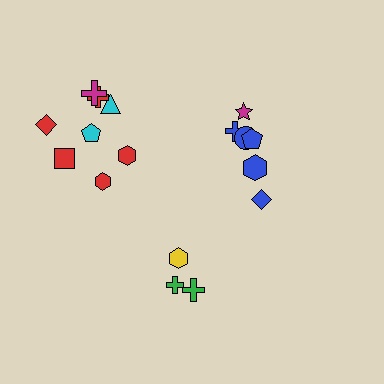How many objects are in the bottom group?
There are 3 objects.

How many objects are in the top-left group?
There are 8 objects.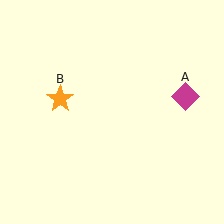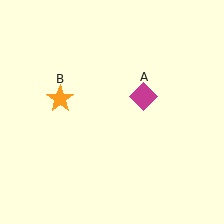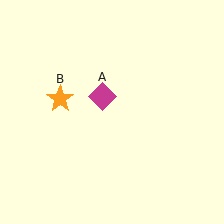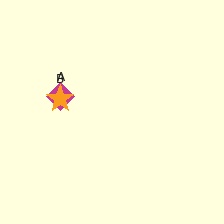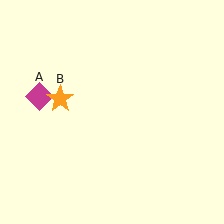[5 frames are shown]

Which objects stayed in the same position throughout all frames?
Orange star (object B) remained stationary.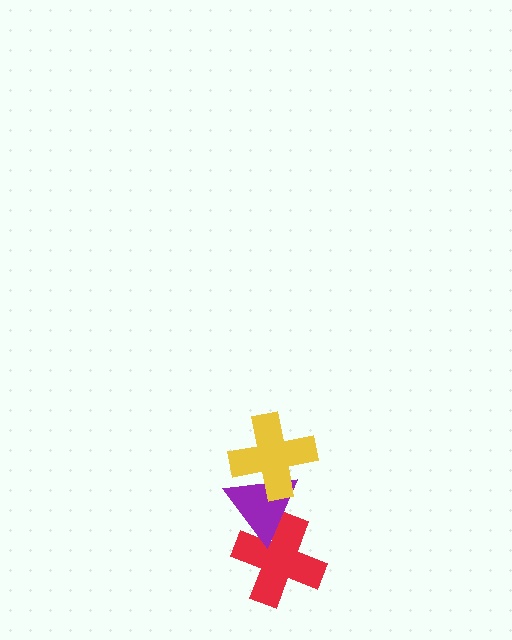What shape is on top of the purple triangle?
The yellow cross is on top of the purple triangle.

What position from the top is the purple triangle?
The purple triangle is 2nd from the top.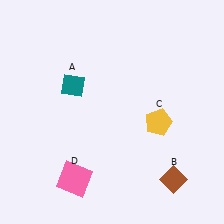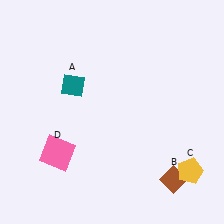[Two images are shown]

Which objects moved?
The objects that moved are: the yellow pentagon (C), the pink square (D).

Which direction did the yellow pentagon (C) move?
The yellow pentagon (C) moved down.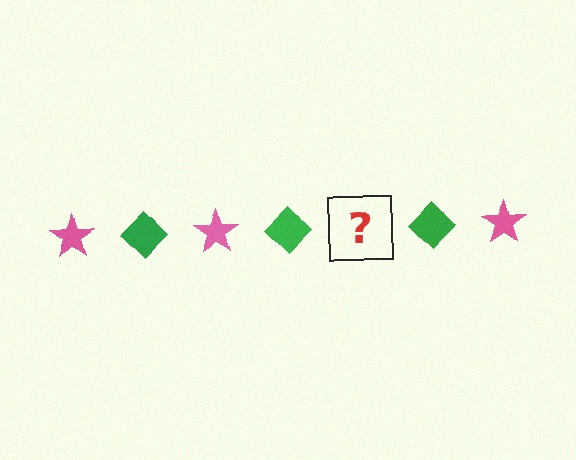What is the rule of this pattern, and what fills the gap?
The rule is that the pattern alternates between pink star and green diamond. The gap should be filled with a pink star.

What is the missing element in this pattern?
The missing element is a pink star.